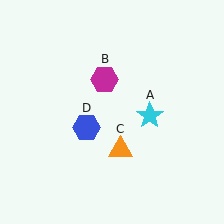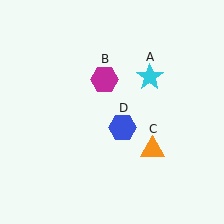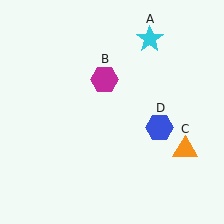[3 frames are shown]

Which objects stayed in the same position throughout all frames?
Magenta hexagon (object B) remained stationary.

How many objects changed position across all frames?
3 objects changed position: cyan star (object A), orange triangle (object C), blue hexagon (object D).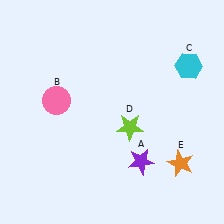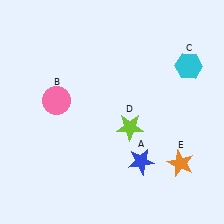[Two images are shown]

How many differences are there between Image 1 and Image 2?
There is 1 difference between the two images.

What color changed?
The star (A) changed from purple in Image 1 to blue in Image 2.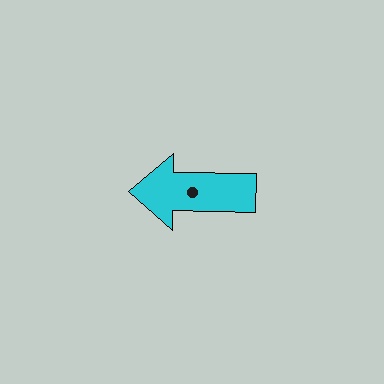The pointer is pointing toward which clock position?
Roughly 9 o'clock.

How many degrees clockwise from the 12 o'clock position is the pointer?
Approximately 271 degrees.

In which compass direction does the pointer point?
West.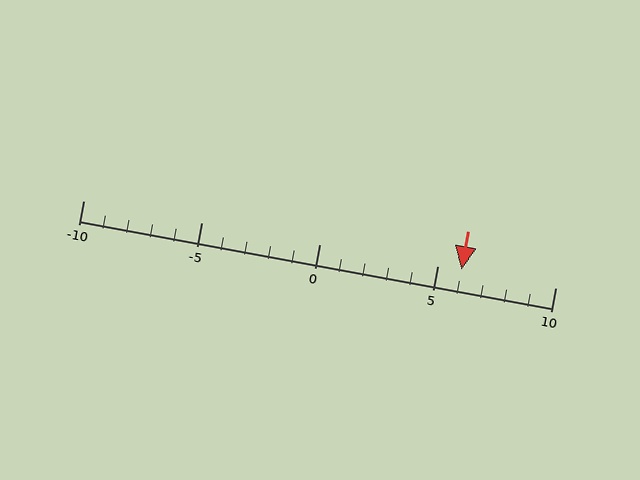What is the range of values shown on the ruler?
The ruler shows values from -10 to 10.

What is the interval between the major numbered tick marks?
The major tick marks are spaced 5 units apart.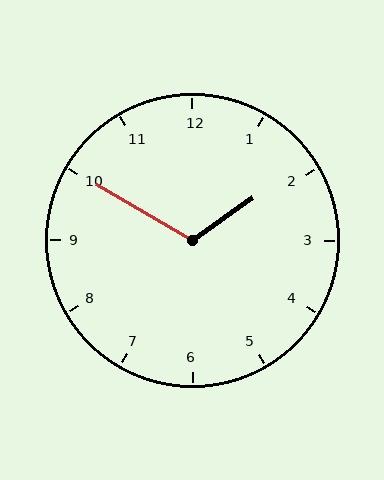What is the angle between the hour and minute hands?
Approximately 115 degrees.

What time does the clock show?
1:50.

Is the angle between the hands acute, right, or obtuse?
It is obtuse.